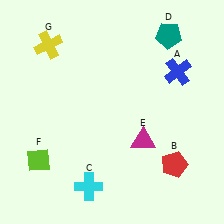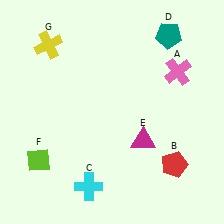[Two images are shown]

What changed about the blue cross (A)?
In Image 1, A is blue. In Image 2, it changed to pink.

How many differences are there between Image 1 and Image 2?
There is 1 difference between the two images.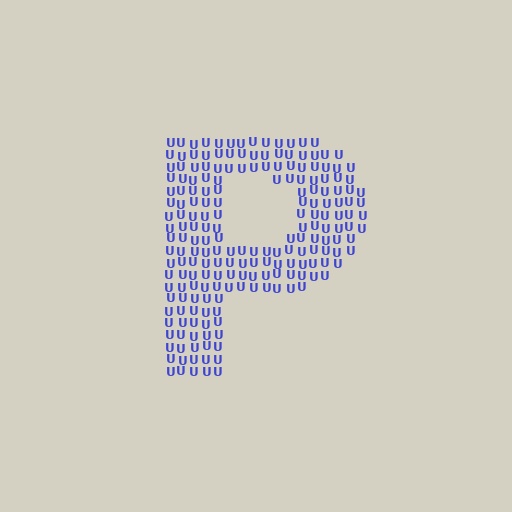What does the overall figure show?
The overall figure shows the letter P.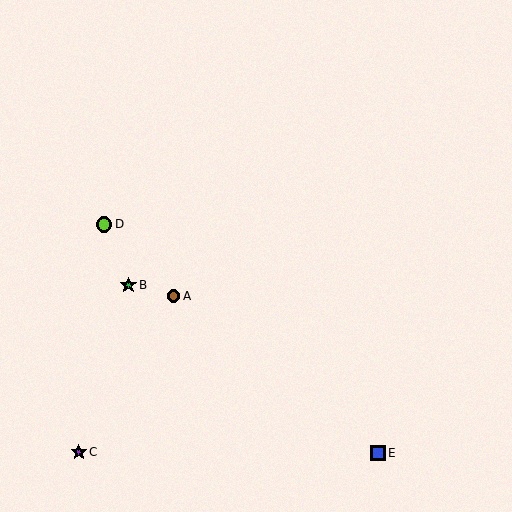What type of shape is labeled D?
Shape D is a lime circle.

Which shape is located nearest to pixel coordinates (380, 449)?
The blue square (labeled E) at (378, 453) is nearest to that location.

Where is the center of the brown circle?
The center of the brown circle is at (173, 296).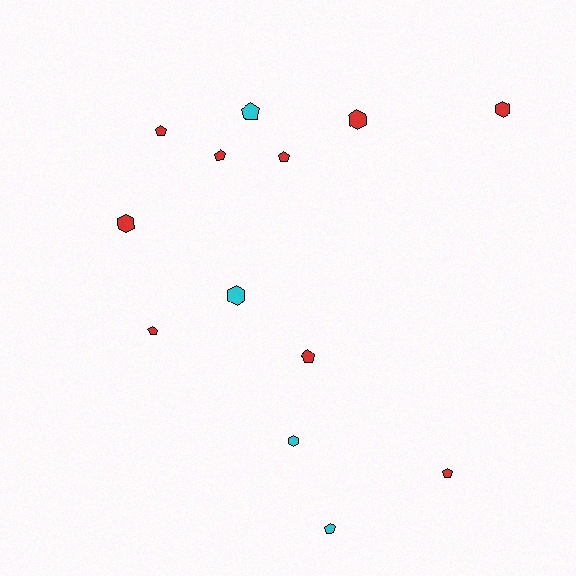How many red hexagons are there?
There are 3 red hexagons.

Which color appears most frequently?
Red, with 9 objects.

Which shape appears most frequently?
Pentagon, with 8 objects.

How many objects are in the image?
There are 13 objects.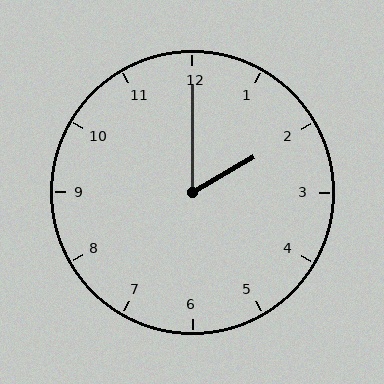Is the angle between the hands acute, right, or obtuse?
It is acute.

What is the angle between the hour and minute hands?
Approximately 60 degrees.